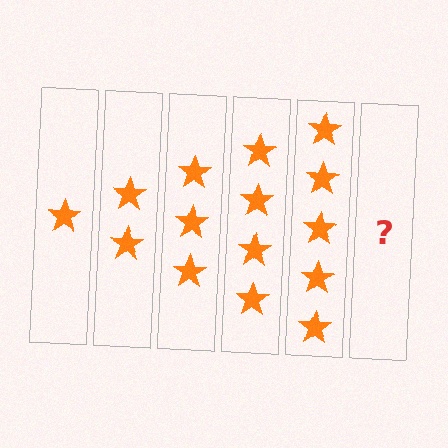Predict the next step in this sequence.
The next step is 6 stars.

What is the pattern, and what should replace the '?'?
The pattern is that each step adds one more star. The '?' should be 6 stars.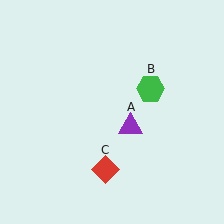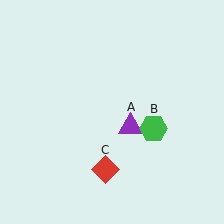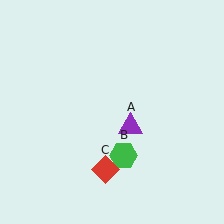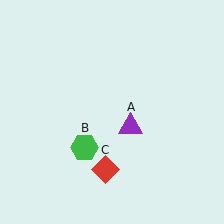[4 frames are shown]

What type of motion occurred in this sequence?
The green hexagon (object B) rotated clockwise around the center of the scene.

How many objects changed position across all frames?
1 object changed position: green hexagon (object B).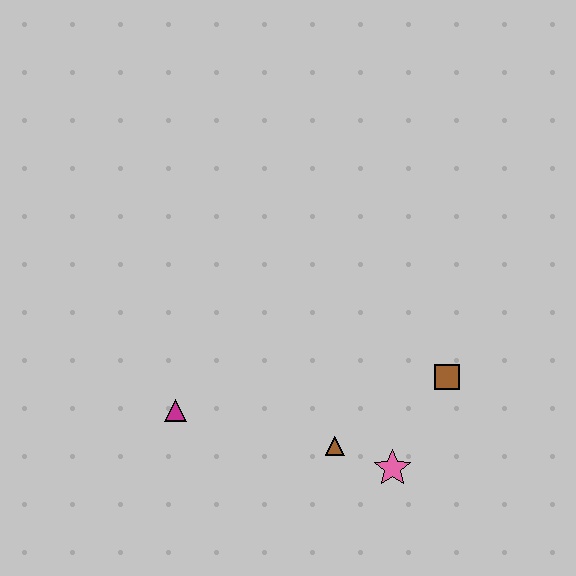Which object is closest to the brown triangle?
The pink star is closest to the brown triangle.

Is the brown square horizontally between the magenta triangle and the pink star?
No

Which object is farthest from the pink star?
The magenta triangle is farthest from the pink star.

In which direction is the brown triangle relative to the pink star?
The brown triangle is to the left of the pink star.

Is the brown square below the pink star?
No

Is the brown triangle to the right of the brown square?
No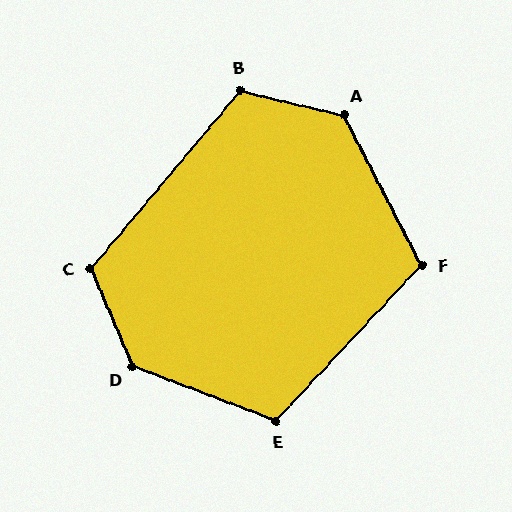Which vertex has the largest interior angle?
D, at approximately 134 degrees.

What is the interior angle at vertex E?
Approximately 112 degrees (obtuse).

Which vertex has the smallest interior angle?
F, at approximately 109 degrees.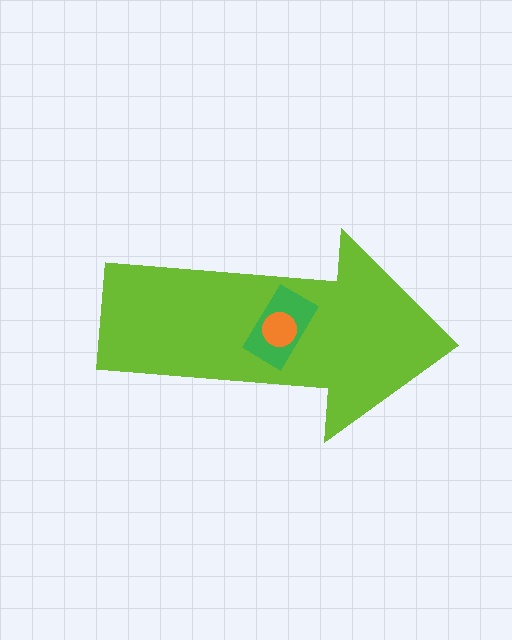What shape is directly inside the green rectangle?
The orange circle.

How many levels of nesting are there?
3.